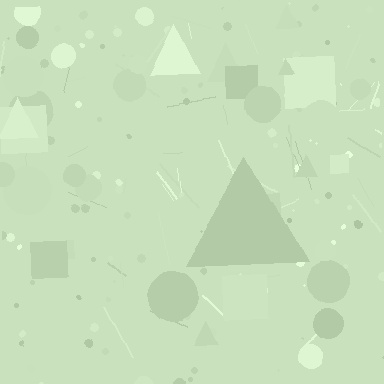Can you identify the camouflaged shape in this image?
The camouflaged shape is a triangle.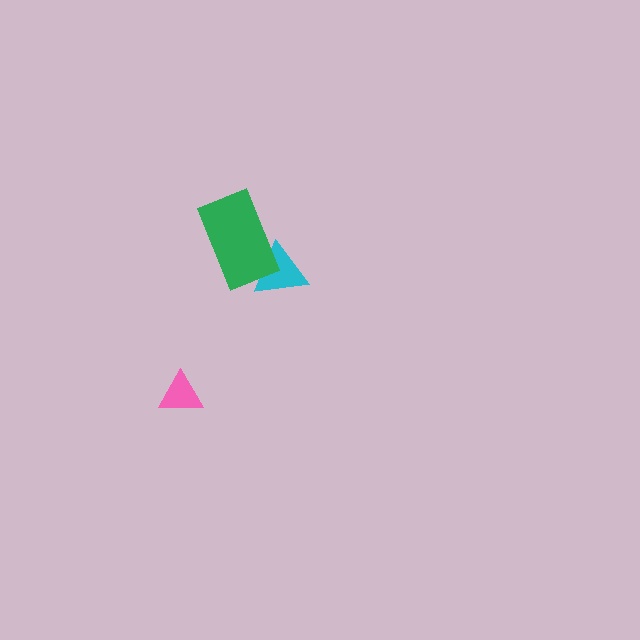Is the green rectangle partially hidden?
No, no other shape covers it.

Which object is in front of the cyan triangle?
The green rectangle is in front of the cyan triangle.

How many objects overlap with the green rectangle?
1 object overlaps with the green rectangle.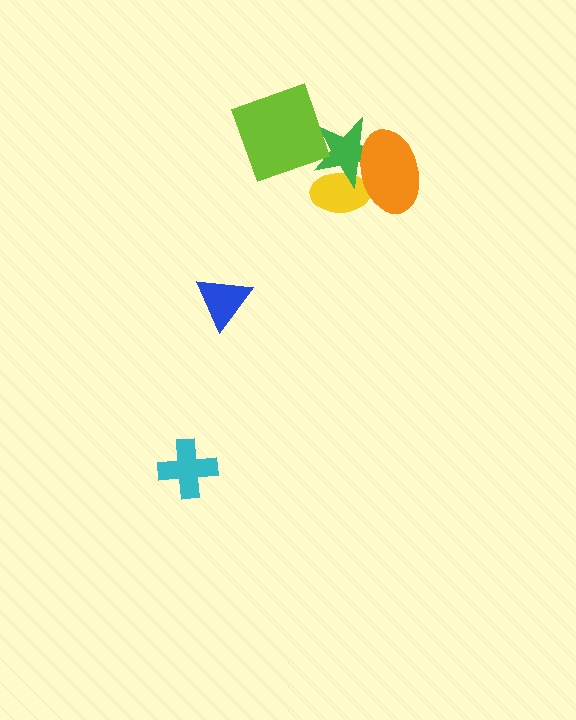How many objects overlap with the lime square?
0 objects overlap with the lime square.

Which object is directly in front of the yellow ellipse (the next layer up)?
The green star is directly in front of the yellow ellipse.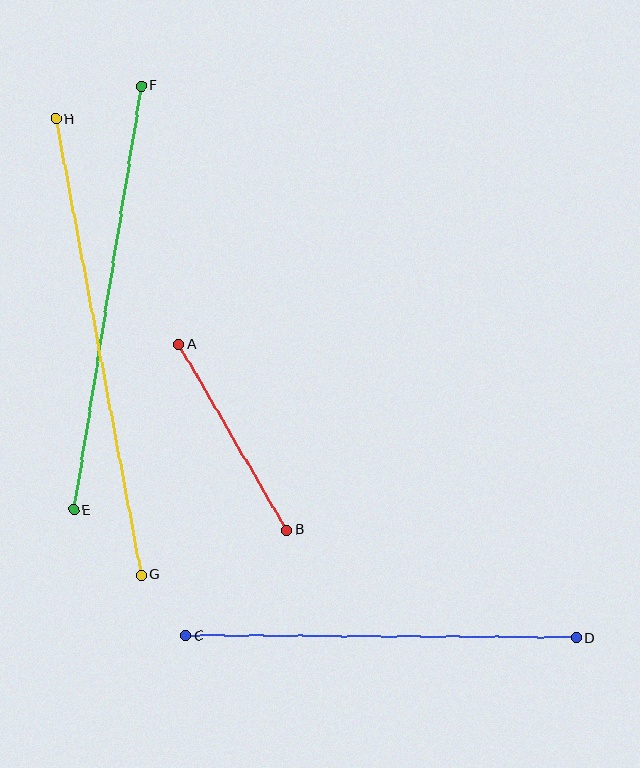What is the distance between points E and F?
The distance is approximately 429 pixels.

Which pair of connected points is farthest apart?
Points G and H are farthest apart.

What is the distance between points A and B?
The distance is approximately 215 pixels.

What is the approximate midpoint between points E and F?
The midpoint is at approximately (107, 298) pixels.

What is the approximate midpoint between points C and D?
The midpoint is at approximately (381, 637) pixels.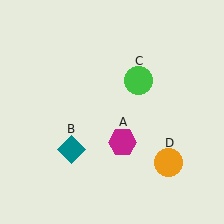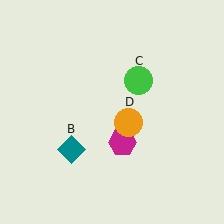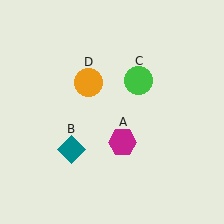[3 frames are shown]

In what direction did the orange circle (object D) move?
The orange circle (object D) moved up and to the left.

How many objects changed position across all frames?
1 object changed position: orange circle (object D).